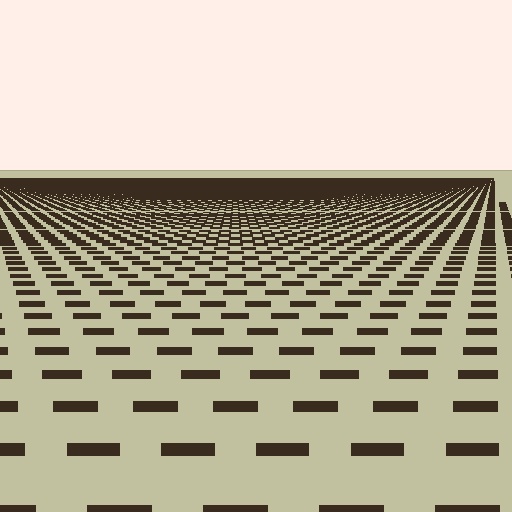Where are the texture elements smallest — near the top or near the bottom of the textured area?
Near the top.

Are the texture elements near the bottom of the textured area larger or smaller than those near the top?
Larger. Near the bottom, elements are closer to the viewer and appear at a bigger on-screen size.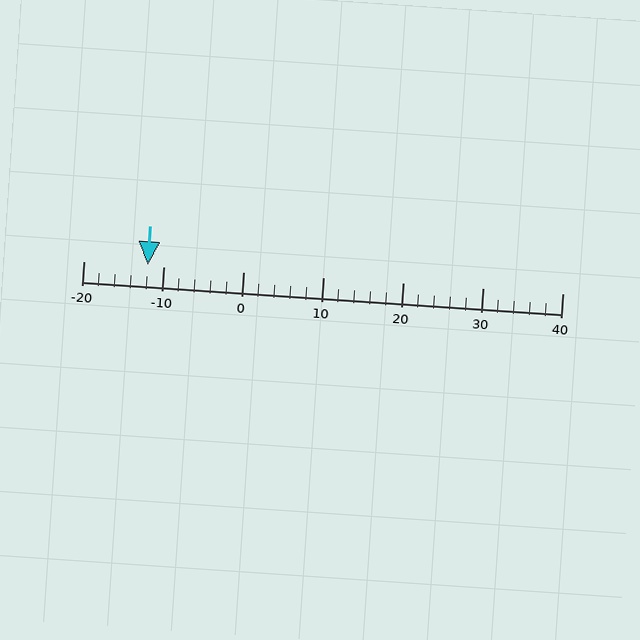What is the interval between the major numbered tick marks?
The major tick marks are spaced 10 units apart.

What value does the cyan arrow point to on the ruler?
The cyan arrow points to approximately -12.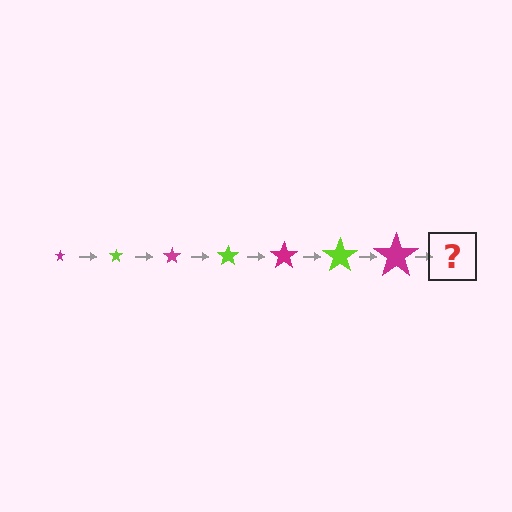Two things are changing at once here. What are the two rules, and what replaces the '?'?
The two rules are that the star grows larger each step and the color cycles through magenta and lime. The '?' should be a lime star, larger than the previous one.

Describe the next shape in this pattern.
It should be a lime star, larger than the previous one.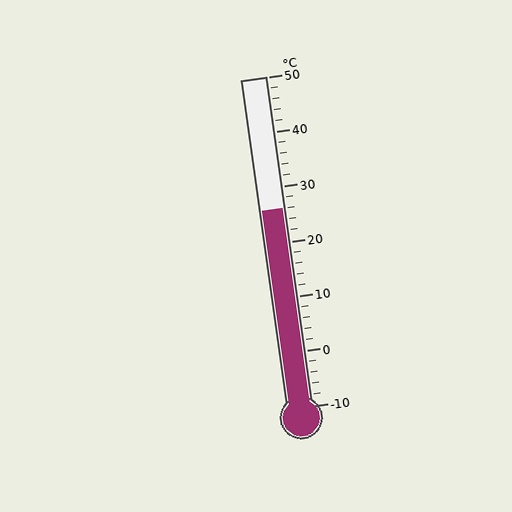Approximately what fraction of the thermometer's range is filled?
The thermometer is filled to approximately 60% of its range.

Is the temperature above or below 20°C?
The temperature is above 20°C.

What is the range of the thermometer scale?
The thermometer scale ranges from -10°C to 50°C.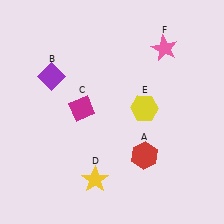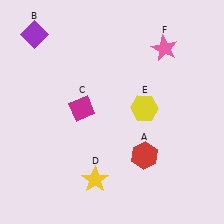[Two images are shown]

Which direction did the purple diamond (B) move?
The purple diamond (B) moved up.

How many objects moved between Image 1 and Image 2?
1 object moved between the two images.